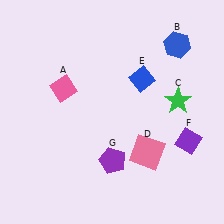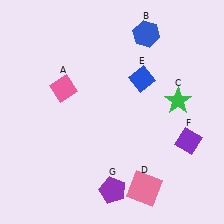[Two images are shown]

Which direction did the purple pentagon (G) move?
The purple pentagon (G) moved down.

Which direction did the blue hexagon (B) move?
The blue hexagon (B) moved left.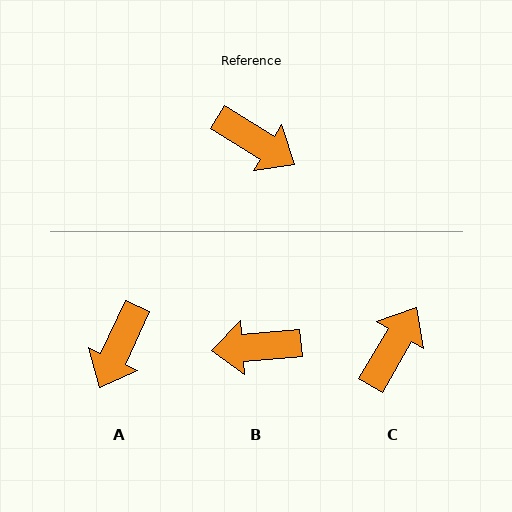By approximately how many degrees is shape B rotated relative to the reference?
Approximately 144 degrees clockwise.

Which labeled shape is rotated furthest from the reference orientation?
B, about 144 degrees away.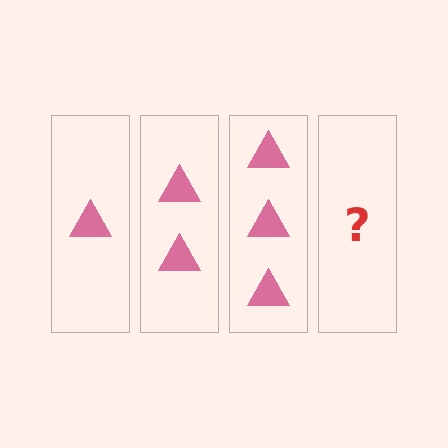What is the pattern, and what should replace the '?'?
The pattern is that each step adds one more triangle. The '?' should be 4 triangles.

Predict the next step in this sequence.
The next step is 4 triangles.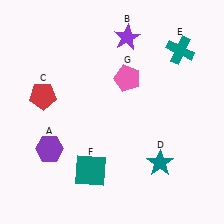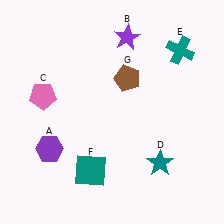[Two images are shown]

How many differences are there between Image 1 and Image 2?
There are 2 differences between the two images.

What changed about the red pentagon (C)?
In Image 1, C is red. In Image 2, it changed to pink.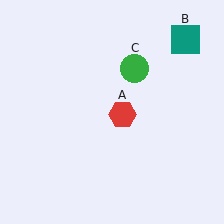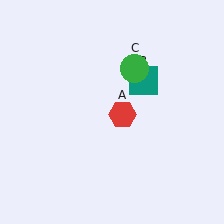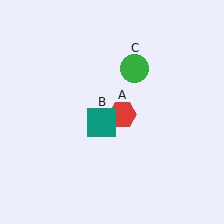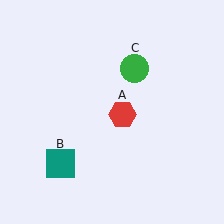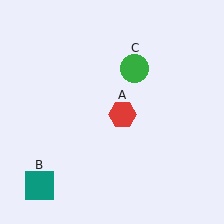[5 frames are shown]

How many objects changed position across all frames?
1 object changed position: teal square (object B).